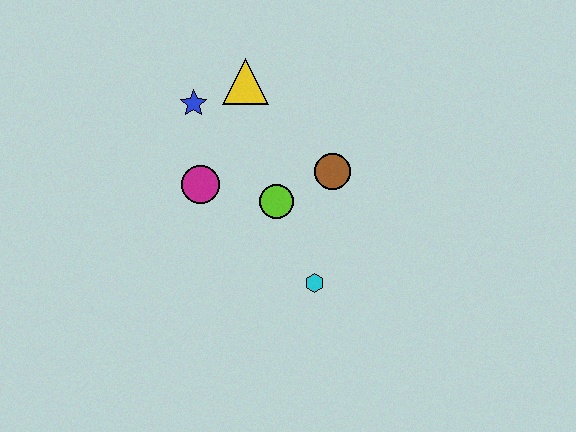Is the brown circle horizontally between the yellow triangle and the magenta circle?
No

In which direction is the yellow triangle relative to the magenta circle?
The yellow triangle is above the magenta circle.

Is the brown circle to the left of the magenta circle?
No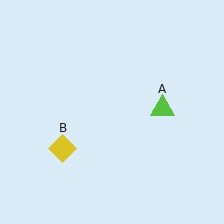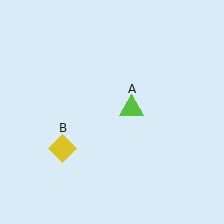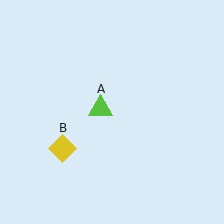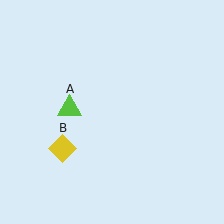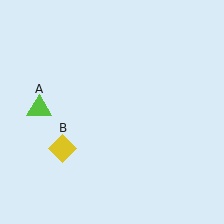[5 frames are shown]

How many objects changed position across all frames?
1 object changed position: lime triangle (object A).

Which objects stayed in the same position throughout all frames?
Yellow diamond (object B) remained stationary.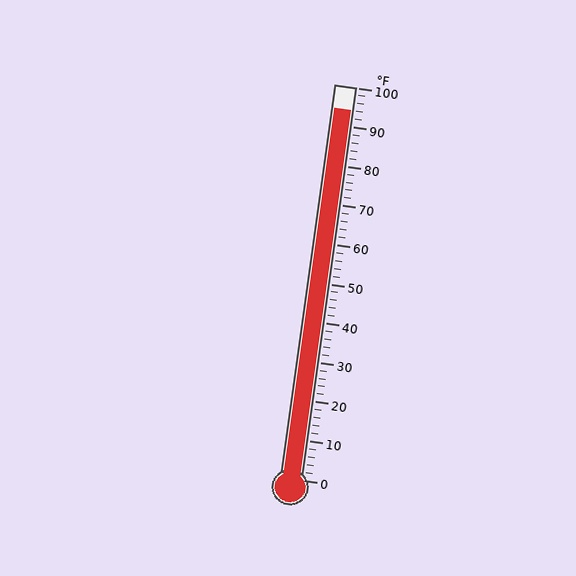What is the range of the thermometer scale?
The thermometer scale ranges from 0°F to 100°F.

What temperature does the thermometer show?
The thermometer shows approximately 94°F.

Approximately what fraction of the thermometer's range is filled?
The thermometer is filled to approximately 95% of its range.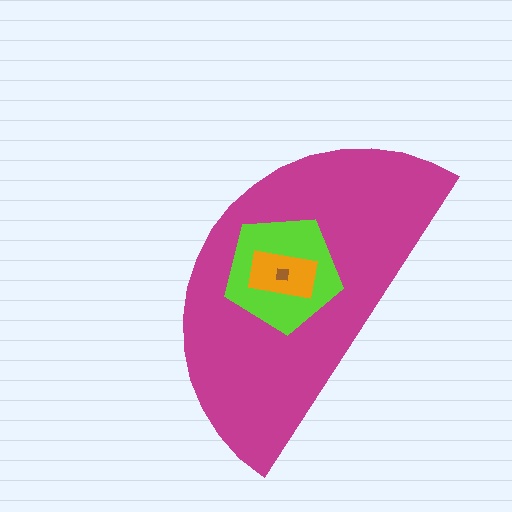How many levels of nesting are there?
4.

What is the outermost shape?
The magenta semicircle.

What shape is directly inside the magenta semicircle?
The lime pentagon.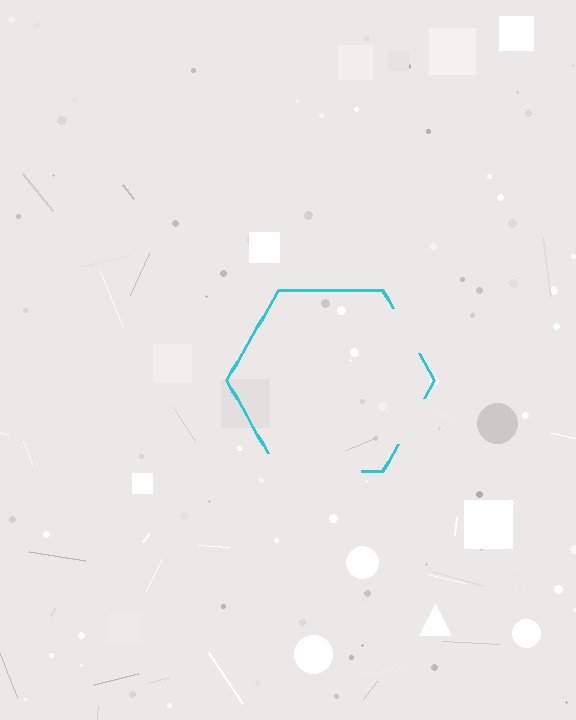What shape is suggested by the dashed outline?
The dashed outline suggests a hexagon.